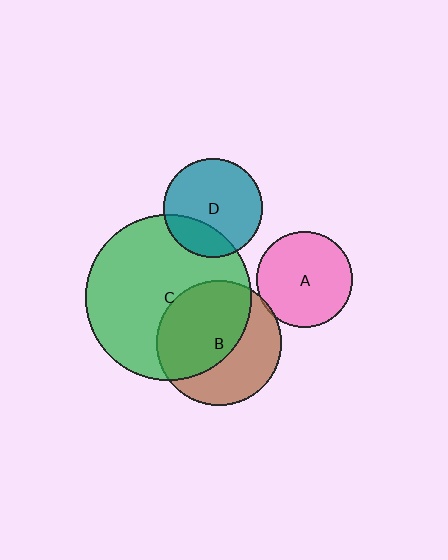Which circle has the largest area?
Circle C (green).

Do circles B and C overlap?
Yes.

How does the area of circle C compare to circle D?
Approximately 2.8 times.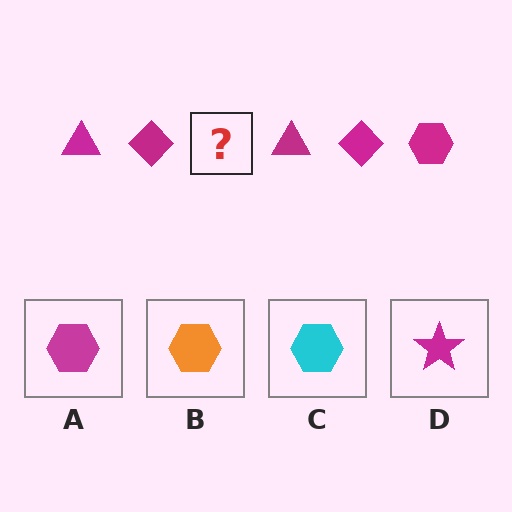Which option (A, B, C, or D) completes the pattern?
A.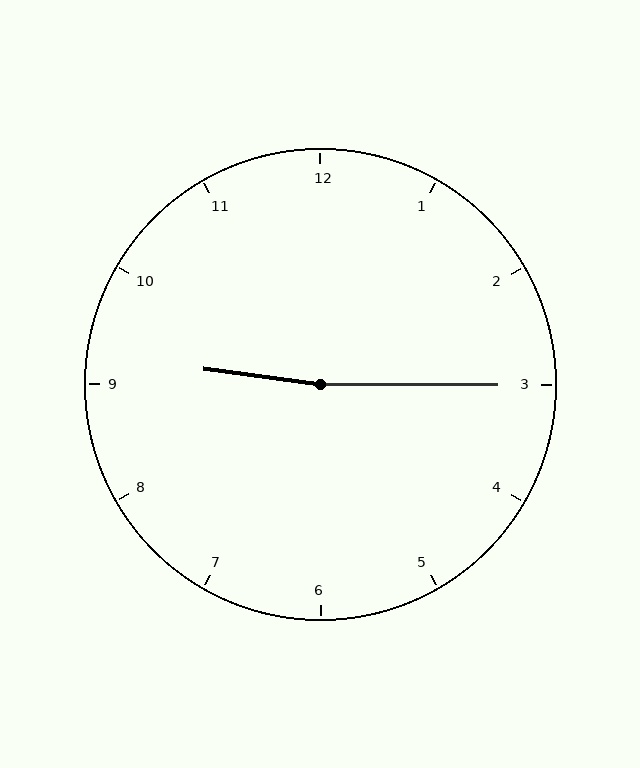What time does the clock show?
9:15.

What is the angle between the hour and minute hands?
Approximately 172 degrees.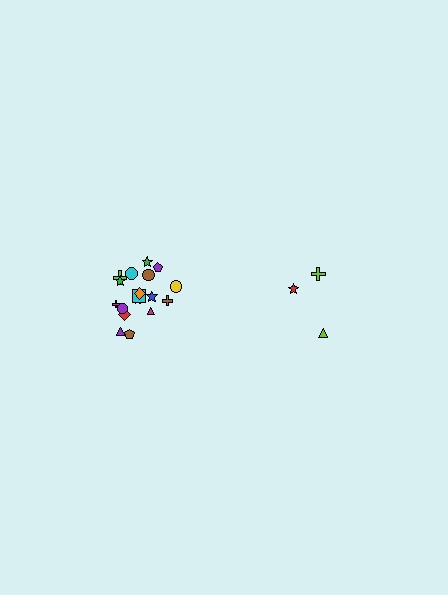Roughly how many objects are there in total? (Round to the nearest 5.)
Roughly 20 objects in total.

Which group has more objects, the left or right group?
The left group.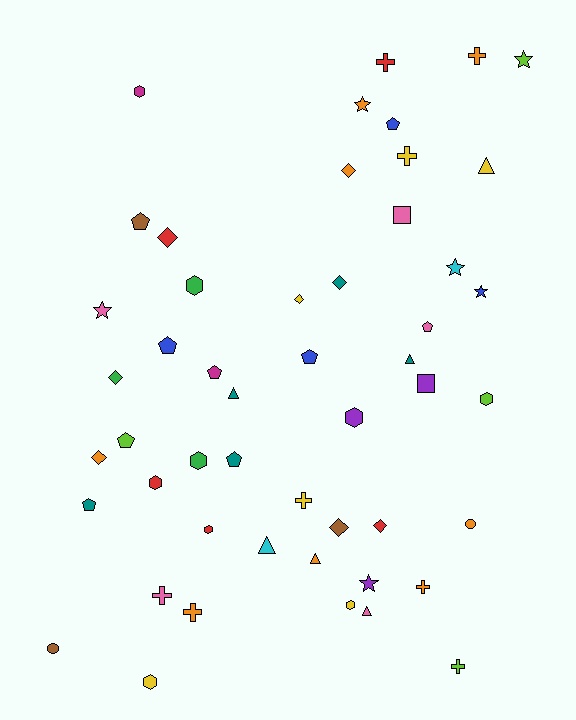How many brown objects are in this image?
There are 3 brown objects.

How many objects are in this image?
There are 50 objects.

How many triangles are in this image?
There are 6 triangles.